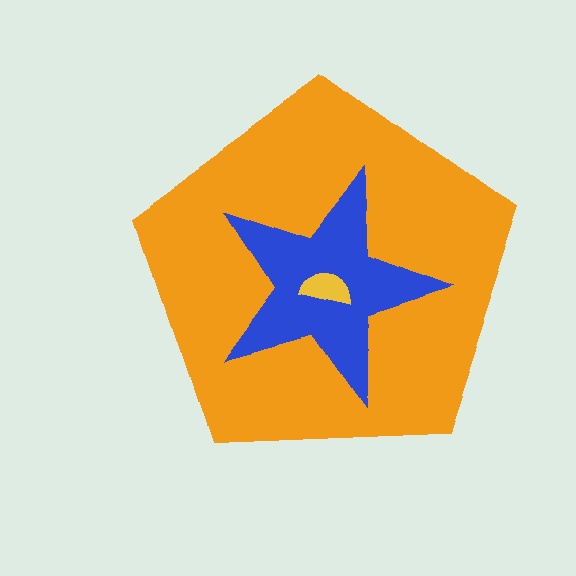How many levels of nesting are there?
3.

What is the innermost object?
The yellow semicircle.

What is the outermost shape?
The orange pentagon.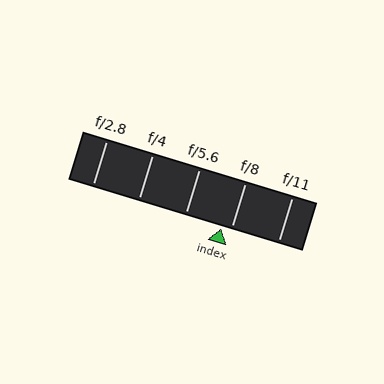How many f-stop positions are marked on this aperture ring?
There are 5 f-stop positions marked.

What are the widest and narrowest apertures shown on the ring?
The widest aperture shown is f/2.8 and the narrowest is f/11.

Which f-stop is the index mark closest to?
The index mark is closest to f/8.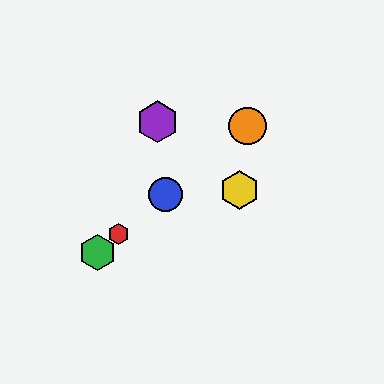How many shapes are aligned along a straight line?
4 shapes (the red hexagon, the blue circle, the green hexagon, the orange circle) are aligned along a straight line.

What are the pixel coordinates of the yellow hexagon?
The yellow hexagon is at (240, 190).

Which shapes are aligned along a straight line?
The red hexagon, the blue circle, the green hexagon, the orange circle are aligned along a straight line.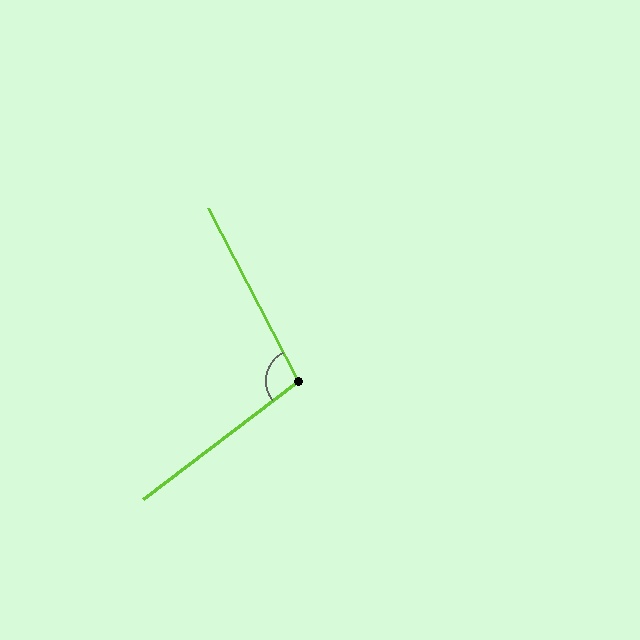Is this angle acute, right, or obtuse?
It is obtuse.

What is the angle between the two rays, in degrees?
Approximately 100 degrees.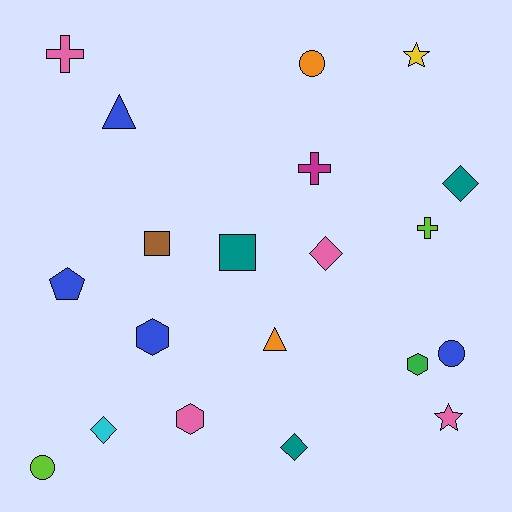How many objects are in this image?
There are 20 objects.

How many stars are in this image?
There are 2 stars.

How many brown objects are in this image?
There is 1 brown object.